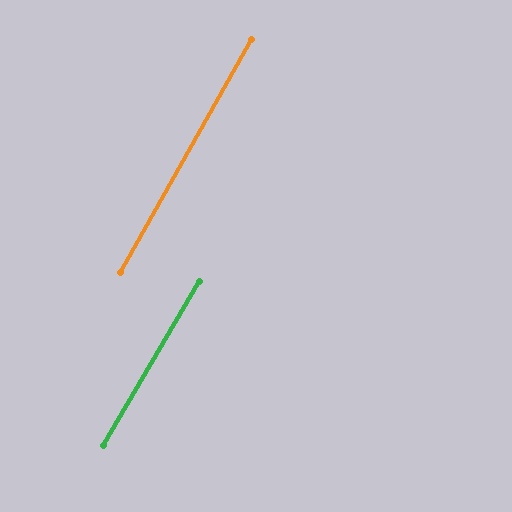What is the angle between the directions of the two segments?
Approximately 1 degree.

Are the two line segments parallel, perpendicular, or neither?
Parallel — their directions differ by only 1.0°.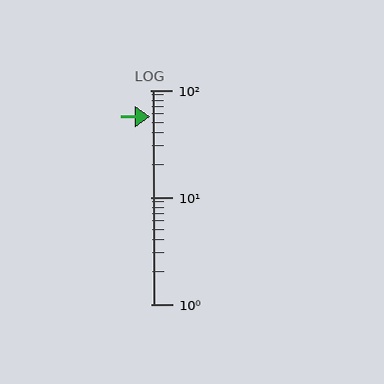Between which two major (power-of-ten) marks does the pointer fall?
The pointer is between 10 and 100.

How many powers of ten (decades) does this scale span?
The scale spans 2 decades, from 1 to 100.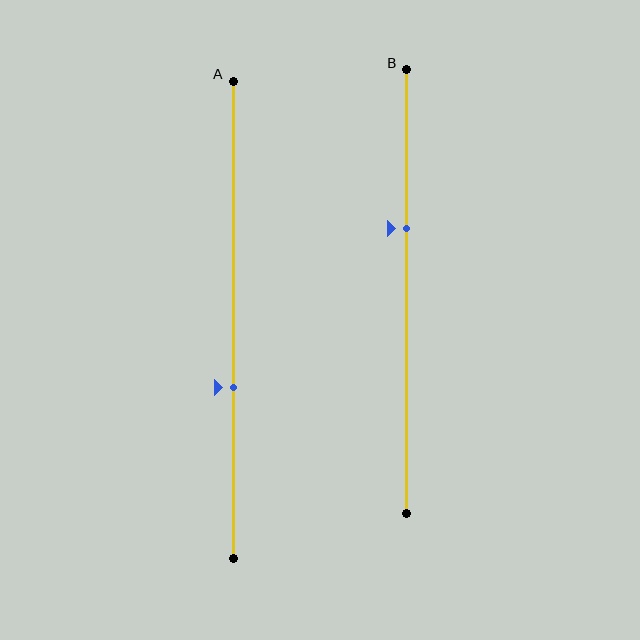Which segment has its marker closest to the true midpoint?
Segment A has its marker closest to the true midpoint.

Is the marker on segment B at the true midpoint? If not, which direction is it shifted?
No, the marker on segment B is shifted upward by about 14% of the segment length.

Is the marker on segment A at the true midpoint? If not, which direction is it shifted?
No, the marker on segment A is shifted downward by about 14% of the segment length.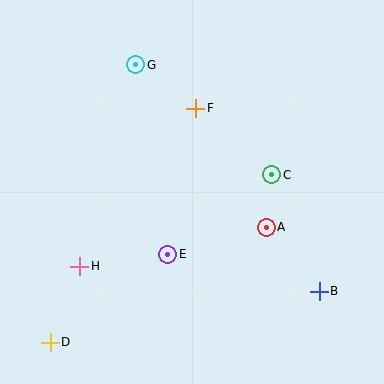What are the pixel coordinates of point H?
Point H is at (80, 266).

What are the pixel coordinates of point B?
Point B is at (319, 291).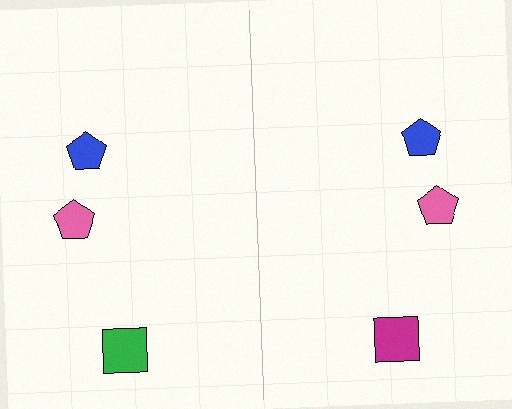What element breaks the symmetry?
The magenta square on the right side breaks the symmetry — its mirror counterpart is green.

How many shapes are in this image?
There are 6 shapes in this image.